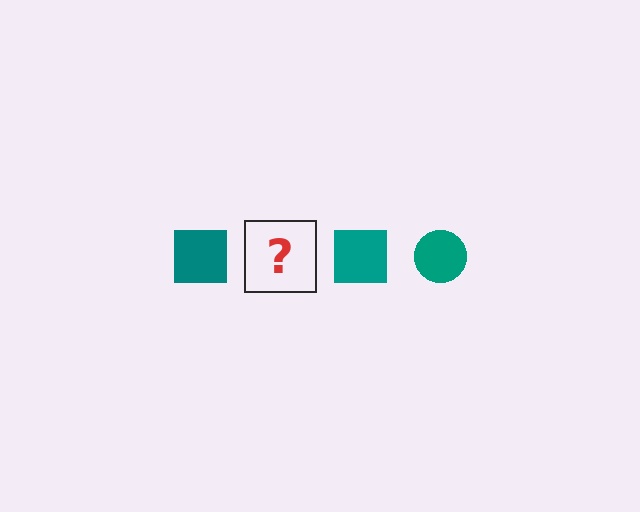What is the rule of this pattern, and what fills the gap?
The rule is that the pattern cycles through square, circle shapes in teal. The gap should be filled with a teal circle.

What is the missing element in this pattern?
The missing element is a teal circle.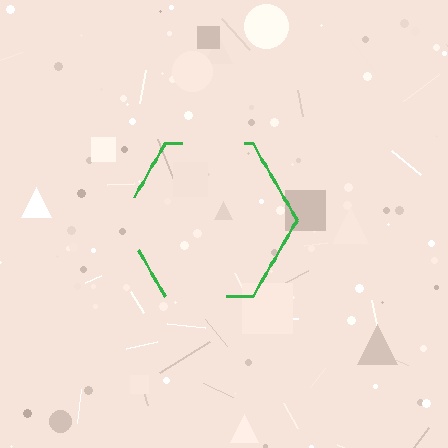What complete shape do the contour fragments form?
The contour fragments form a hexagon.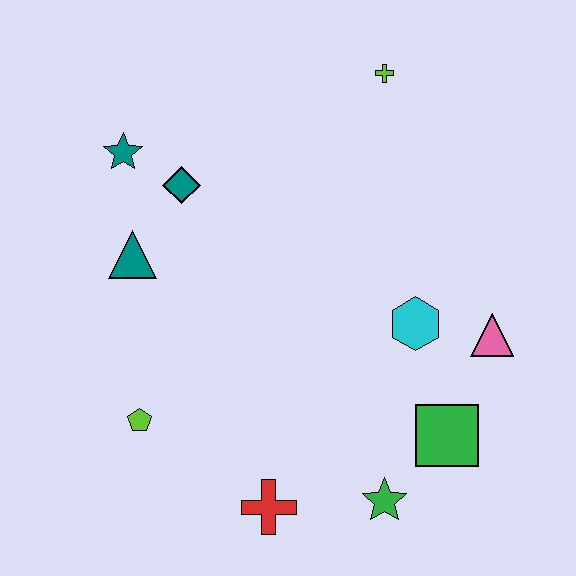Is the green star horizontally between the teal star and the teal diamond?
No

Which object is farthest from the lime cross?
The red cross is farthest from the lime cross.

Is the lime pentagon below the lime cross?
Yes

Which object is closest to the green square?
The green star is closest to the green square.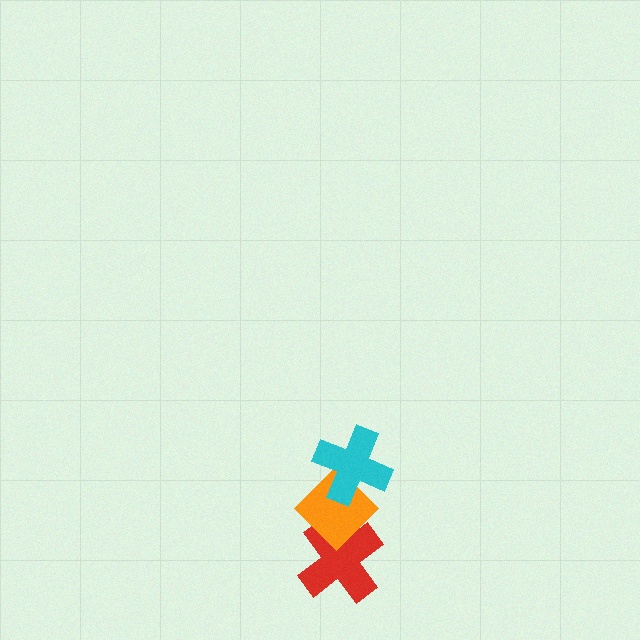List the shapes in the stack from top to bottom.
From top to bottom: the cyan cross, the orange diamond, the red cross.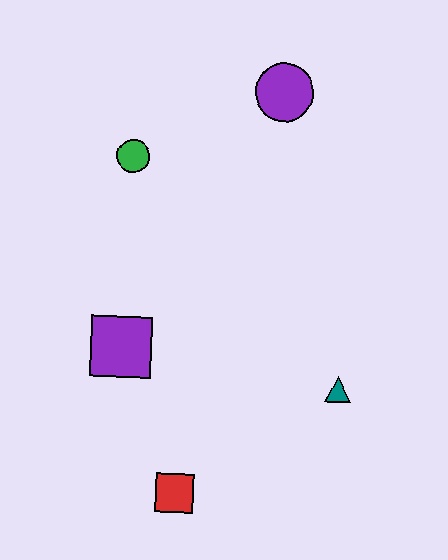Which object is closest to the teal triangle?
The red square is closest to the teal triangle.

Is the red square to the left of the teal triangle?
Yes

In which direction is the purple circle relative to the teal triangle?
The purple circle is above the teal triangle.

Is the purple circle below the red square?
No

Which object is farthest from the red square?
The purple circle is farthest from the red square.